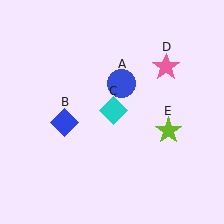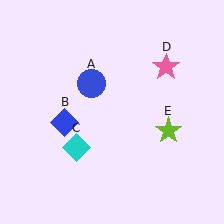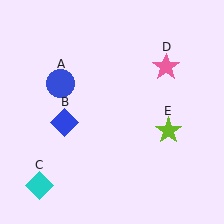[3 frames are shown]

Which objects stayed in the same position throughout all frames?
Blue diamond (object B) and pink star (object D) and lime star (object E) remained stationary.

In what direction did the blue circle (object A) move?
The blue circle (object A) moved left.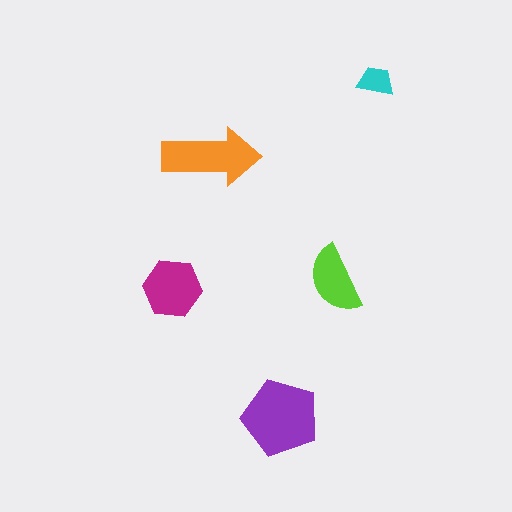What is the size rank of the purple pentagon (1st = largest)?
1st.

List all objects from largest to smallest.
The purple pentagon, the orange arrow, the magenta hexagon, the lime semicircle, the cyan trapezoid.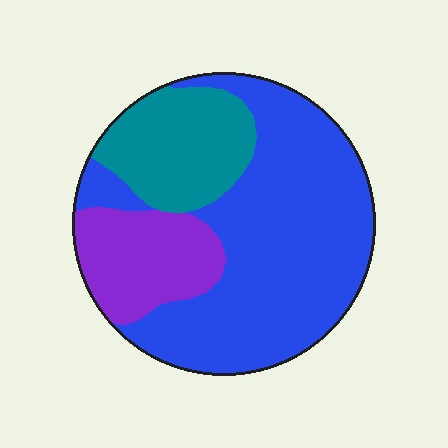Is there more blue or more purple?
Blue.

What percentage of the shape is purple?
Purple covers around 20% of the shape.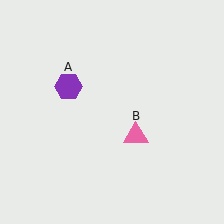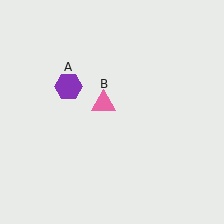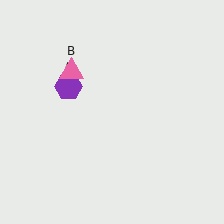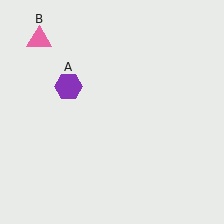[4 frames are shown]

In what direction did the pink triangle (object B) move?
The pink triangle (object B) moved up and to the left.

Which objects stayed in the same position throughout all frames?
Purple hexagon (object A) remained stationary.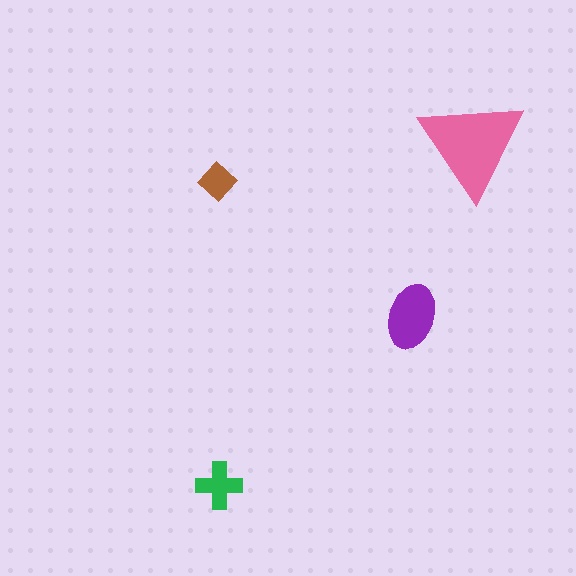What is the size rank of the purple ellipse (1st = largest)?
2nd.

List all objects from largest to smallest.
The pink triangle, the purple ellipse, the green cross, the brown diamond.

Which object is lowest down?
The green cross is bottommost.